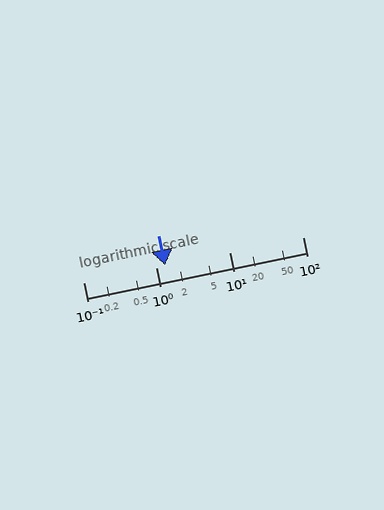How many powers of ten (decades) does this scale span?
The scale spans 3 decades, from 0.1 to 100.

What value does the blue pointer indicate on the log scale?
The pointer indicates approximately 1.3.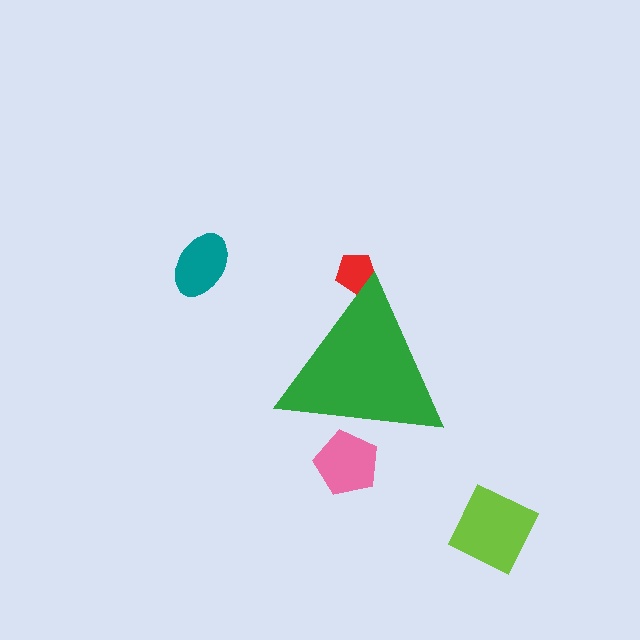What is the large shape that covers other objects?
A green triangle.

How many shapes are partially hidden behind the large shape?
2 shapes are partially hidden.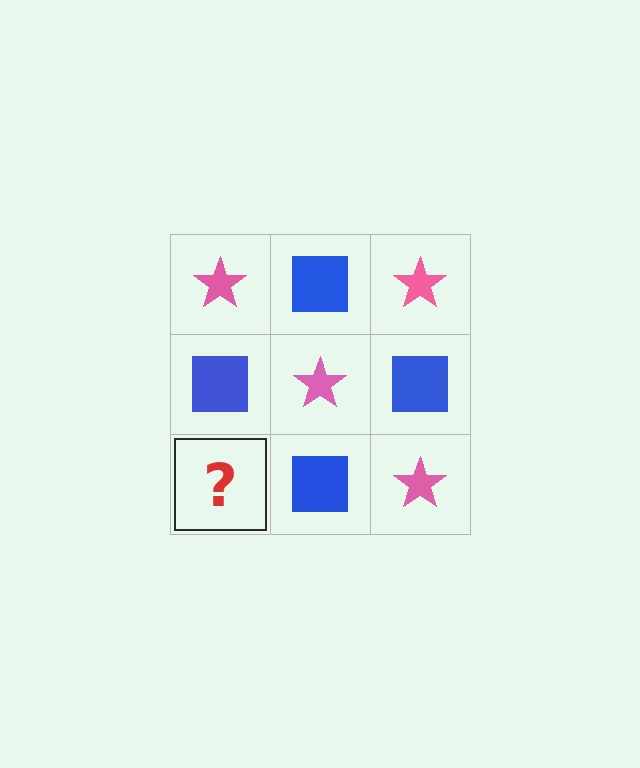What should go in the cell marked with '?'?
The missing cell should contain a pink star.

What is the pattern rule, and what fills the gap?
The rule is that it alternates pink star and blue square in a checkerboard pattern. The gap should be filled with a pink star.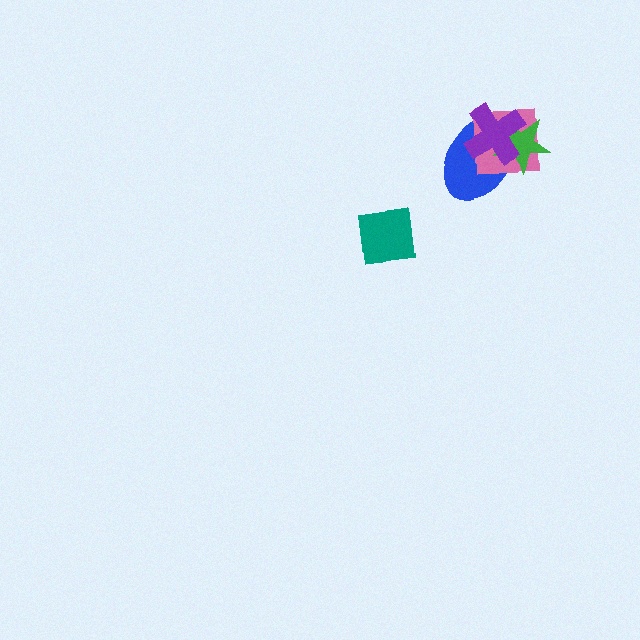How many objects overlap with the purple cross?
3 objects overlap with the purple cross.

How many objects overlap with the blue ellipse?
3 objects overlap with the blue ellipse.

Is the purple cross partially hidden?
No, no other shape covers it.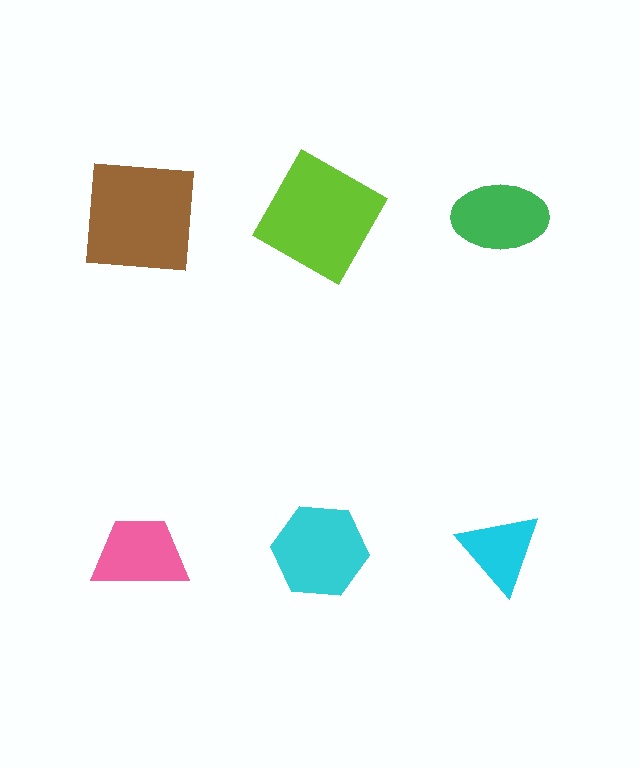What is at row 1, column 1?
A brown square.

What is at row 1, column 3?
A green ellipse.